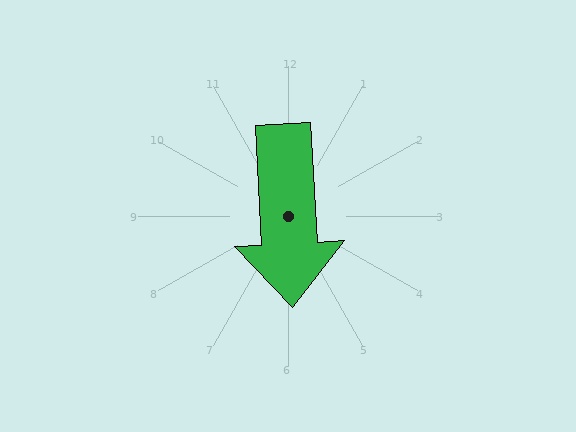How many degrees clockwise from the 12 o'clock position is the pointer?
Approximately 177 degrees.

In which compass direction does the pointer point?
South.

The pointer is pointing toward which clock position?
Roughly 6 o'clock.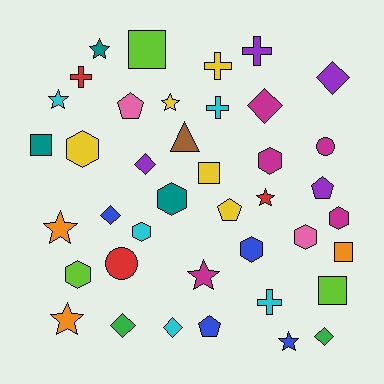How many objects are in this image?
There are 40 objects.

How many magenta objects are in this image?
There are 5 magenta objects.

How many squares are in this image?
There are 5 squares.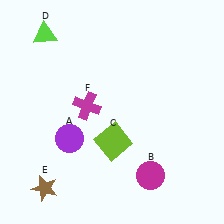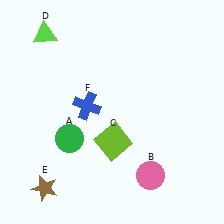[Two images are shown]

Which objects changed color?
A changed from purple to green. B changed from magenta to pink. F changed from magenta to blue.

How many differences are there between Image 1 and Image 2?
There are 3 differences between the two images.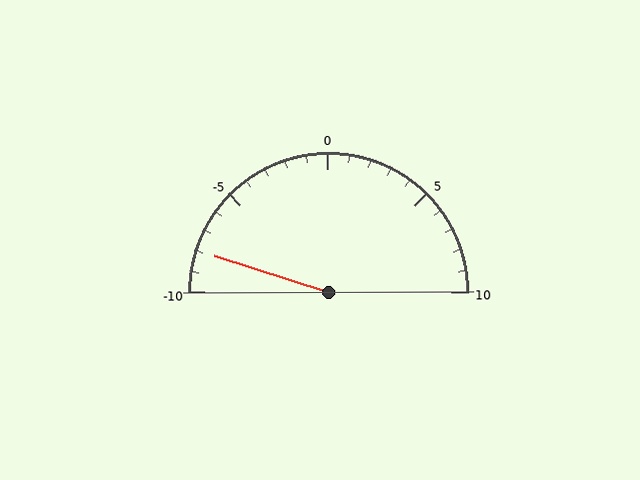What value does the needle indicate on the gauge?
The needle indicates approximately -8.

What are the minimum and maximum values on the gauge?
The gauge ranges from -10 to 10.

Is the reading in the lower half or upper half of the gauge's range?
The reading is in the lower half of the range (-10 to 10).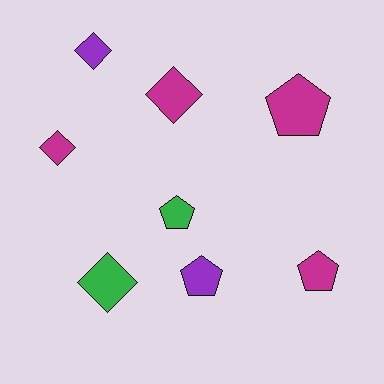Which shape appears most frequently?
Diamond, with 4 objects.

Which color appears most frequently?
Magenta, with 4 objects.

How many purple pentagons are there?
There is 1 purple pentagon.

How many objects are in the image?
There are 8 objects.